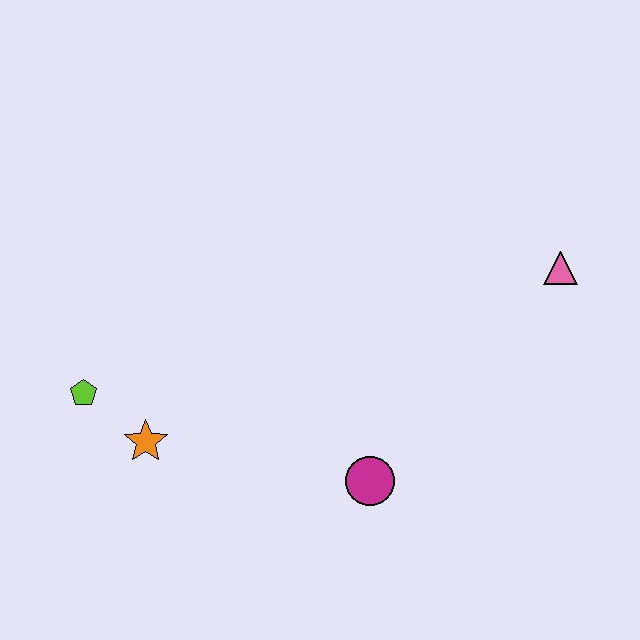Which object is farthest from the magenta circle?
The lime pentagon is farthest from the magenta circle.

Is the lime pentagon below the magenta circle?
No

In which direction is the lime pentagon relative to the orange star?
The lime pentagon is to the left of the orange star.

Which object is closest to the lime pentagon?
The orange star is closest to the lime pentagon.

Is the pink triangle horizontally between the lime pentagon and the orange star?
No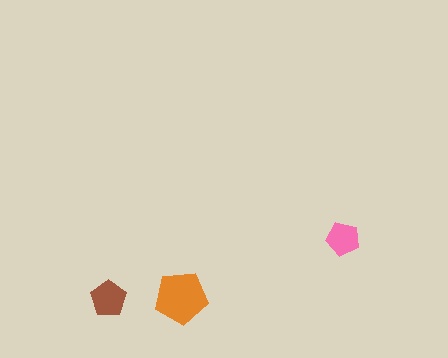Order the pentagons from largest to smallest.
the orange one, the brown one, the pink one.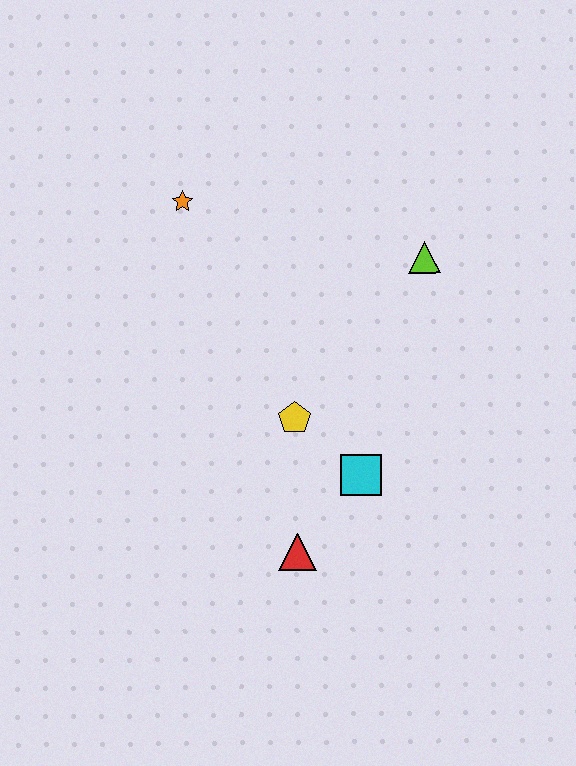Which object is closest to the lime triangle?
The yellow pentagon is closest to the lime triangle.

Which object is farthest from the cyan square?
The orange star is farthest from the cyan square.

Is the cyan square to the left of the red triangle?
No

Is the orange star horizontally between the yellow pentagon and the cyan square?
No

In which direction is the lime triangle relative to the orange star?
The lime triangle is to the right of the orange star.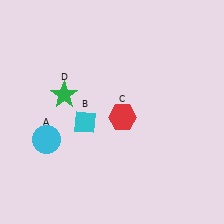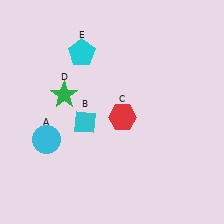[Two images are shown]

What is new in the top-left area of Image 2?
A cyan pentagon (E) was added in the top-left area of Image 2.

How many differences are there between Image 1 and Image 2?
There is 1 difference between the two images.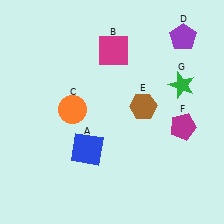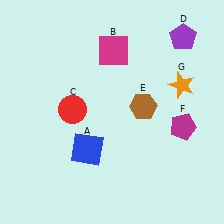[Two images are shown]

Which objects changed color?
C changed from orange to red. G changed from green to orange.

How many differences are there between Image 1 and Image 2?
There are 2 differences between the two images.